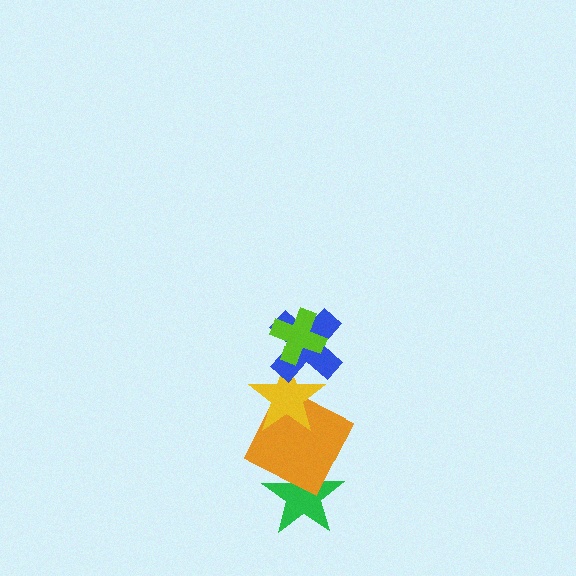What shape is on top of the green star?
The orange square is on top of the green star.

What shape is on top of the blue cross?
The lime cross is on top of the blue cross.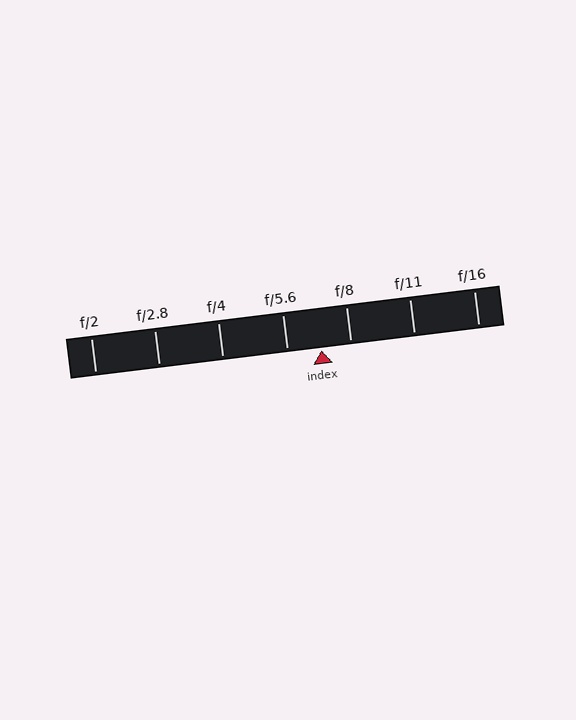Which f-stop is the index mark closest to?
The index mark is closest to f/8.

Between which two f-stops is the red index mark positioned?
The index mark is between f/5.6 and f/8.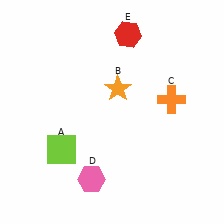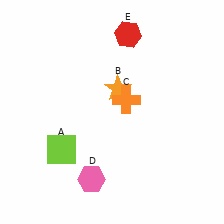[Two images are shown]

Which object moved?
The orange cross (C) moved left.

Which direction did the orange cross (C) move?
The orange cross (C) moved left.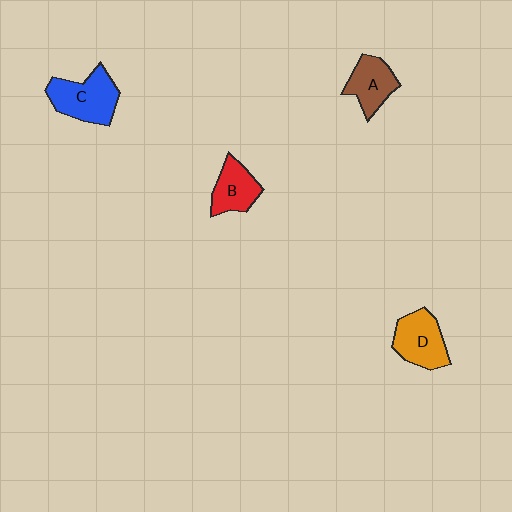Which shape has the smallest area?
Shape B (red).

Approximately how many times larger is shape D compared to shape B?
Approximately 1.2 times.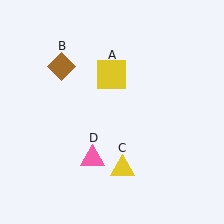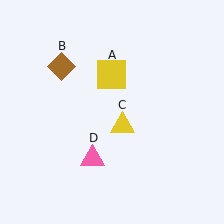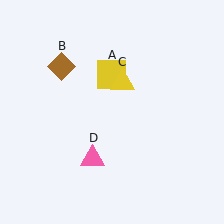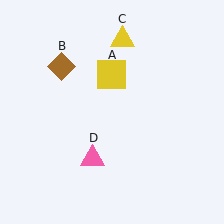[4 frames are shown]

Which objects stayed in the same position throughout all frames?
Yellow square (object A) and brown diamond (object B) and pink triangle (object D) remained stationary.